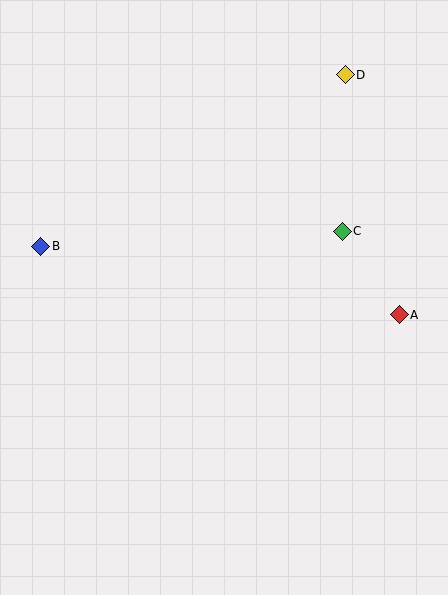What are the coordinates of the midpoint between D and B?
The midpoint between D and B is at (193, 160).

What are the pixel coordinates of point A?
Point A is at (399, 315).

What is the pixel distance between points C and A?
The distance between C and A is 101 pixels.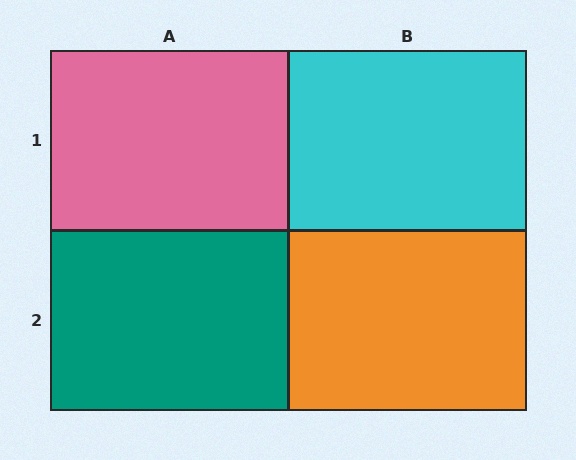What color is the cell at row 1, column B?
Cyan.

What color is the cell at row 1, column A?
Pink.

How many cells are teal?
1 cell is teal.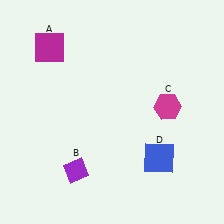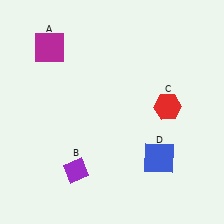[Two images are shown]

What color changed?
The hexagon (C) changed from magenta in Image 1 to red in Image 2.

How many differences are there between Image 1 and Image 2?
There is 1 difference between the two images.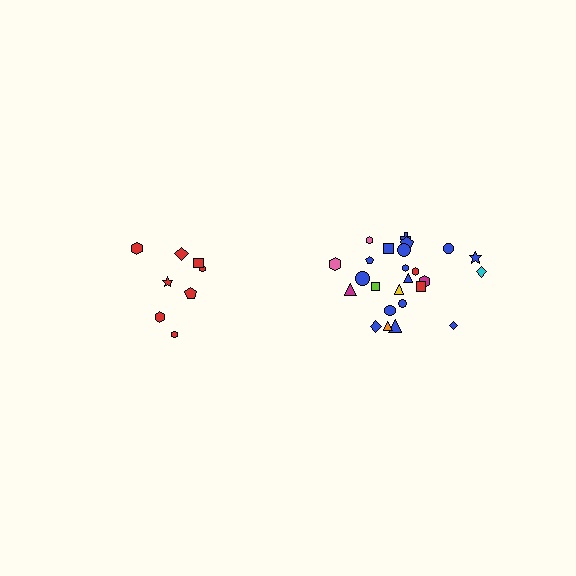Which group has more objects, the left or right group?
The right group.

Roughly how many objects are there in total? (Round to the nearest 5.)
Roughly 35 objects in total.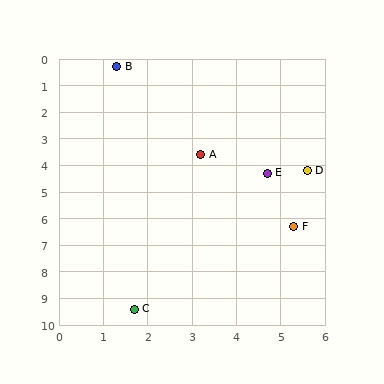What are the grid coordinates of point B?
Point B is at approximately (1.3, 0.3).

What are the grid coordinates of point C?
Point C is at approximately (1.7, 9.4).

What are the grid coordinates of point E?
Point E is at approximately (4.7, 4.3).